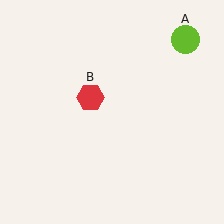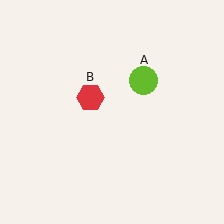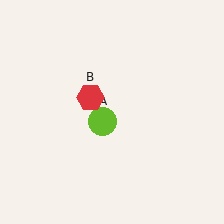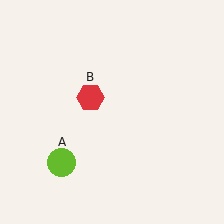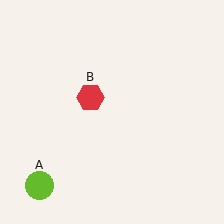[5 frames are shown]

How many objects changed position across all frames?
1 object changed position: lime circle (object A).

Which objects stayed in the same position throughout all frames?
Red hexagon (object B) remained stationary.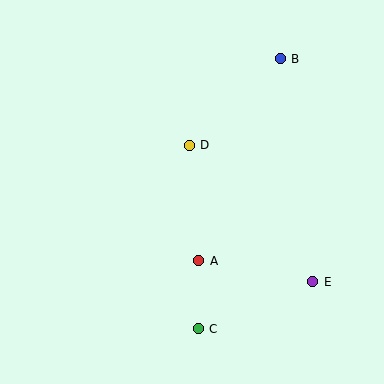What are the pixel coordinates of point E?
Point E is at (313, 282).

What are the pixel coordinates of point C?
Point C is at (198, 329).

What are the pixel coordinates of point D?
Point D is at (189, 145).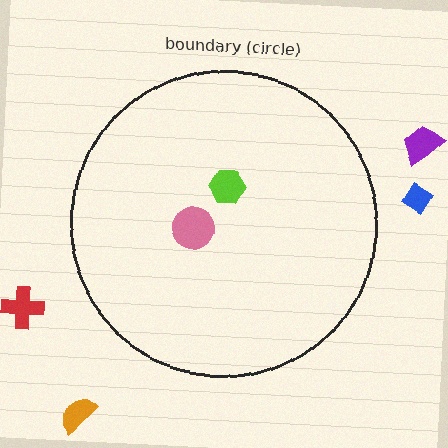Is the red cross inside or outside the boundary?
Outside.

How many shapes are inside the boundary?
2 inside, 4 outside.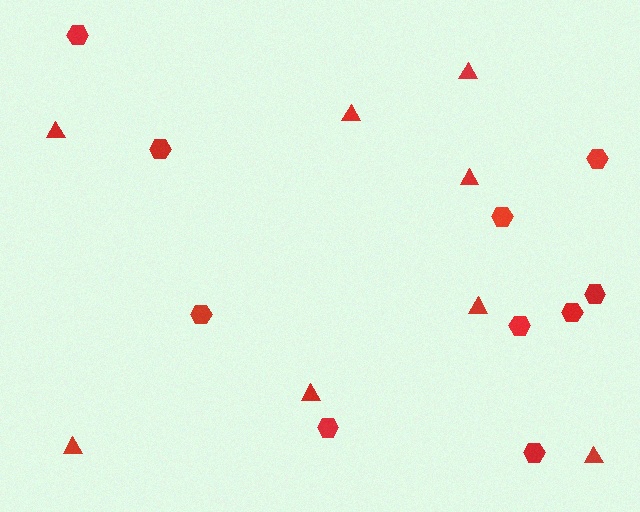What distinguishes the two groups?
There are 2 groups: one group of triangles (8) and one group of hexagons (10).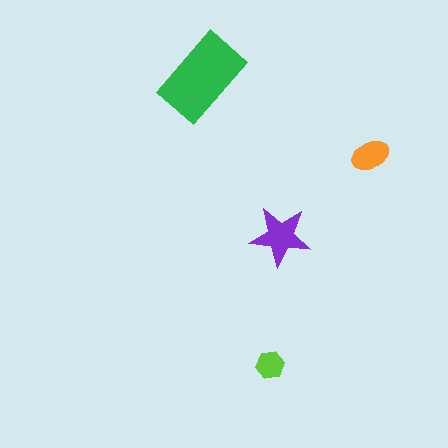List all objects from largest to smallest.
The green rectangle, the purple star, the orange ellipse, the lime hexagon.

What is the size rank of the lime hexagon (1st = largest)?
4th.